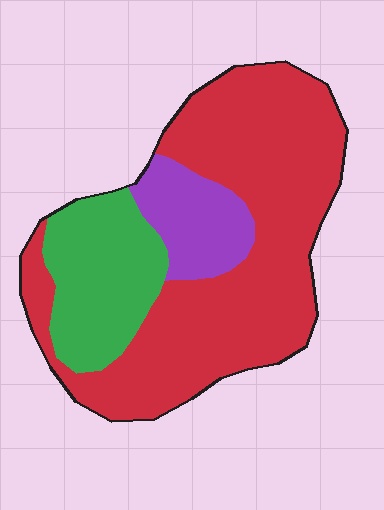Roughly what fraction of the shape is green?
Green covers about 20% of the shape.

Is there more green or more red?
Red.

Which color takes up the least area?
Purple, at roughly 15%.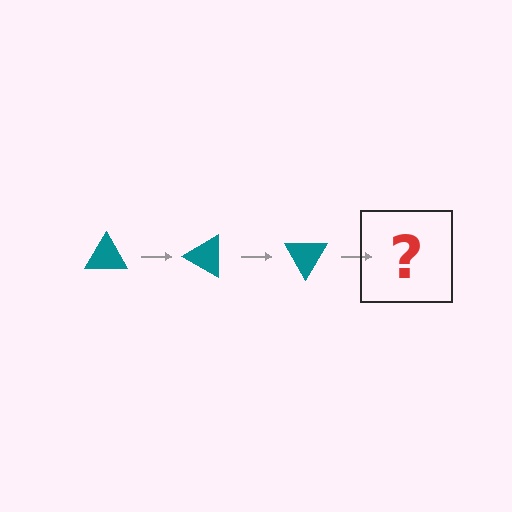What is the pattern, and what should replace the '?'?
The pattern is that the triangle rotates 30 degrees each step. The '?' should be a teal triangle rotated 90 degrees.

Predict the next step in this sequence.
The next step is a teal triangle rotated 90 degrees.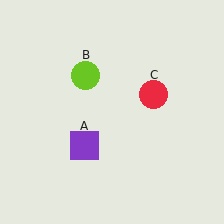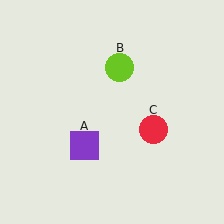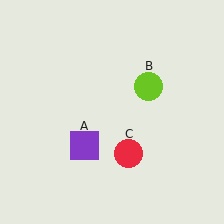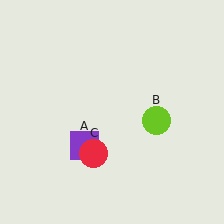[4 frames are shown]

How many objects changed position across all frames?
2 objects changed position: lime circle (object B), red circle (object C).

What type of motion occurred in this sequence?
The lime circle (object B), red circle (object C) rotated clockwise around the center of the scene.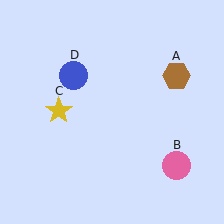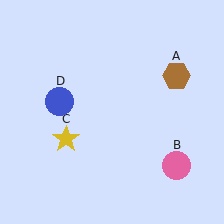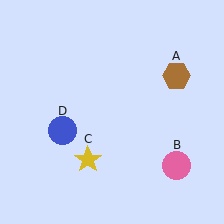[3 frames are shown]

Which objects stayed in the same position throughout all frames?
Brown hexagon (object A) and pink circle (object B) remained stationary.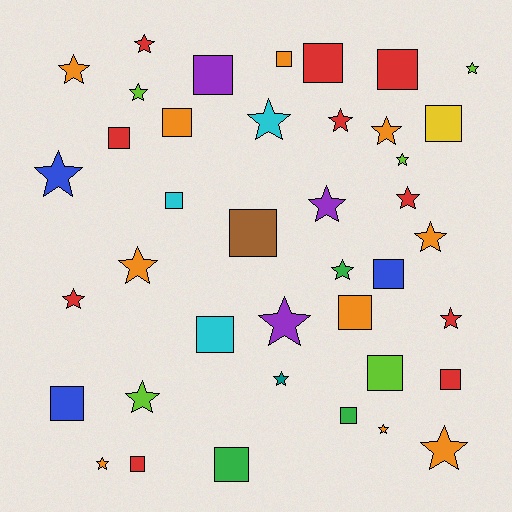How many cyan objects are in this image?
There are 3 cyan objects.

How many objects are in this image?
There are 40 objects.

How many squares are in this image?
There are 18 squares.